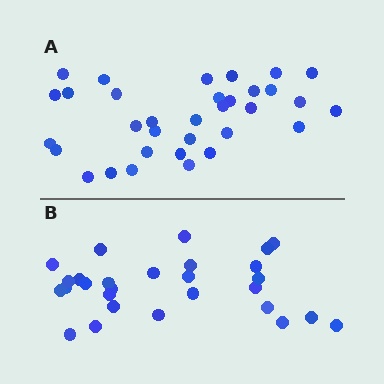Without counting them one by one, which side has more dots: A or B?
Region A (the top region) has more dots.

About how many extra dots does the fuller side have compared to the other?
Region A has about 5 more dots than region B.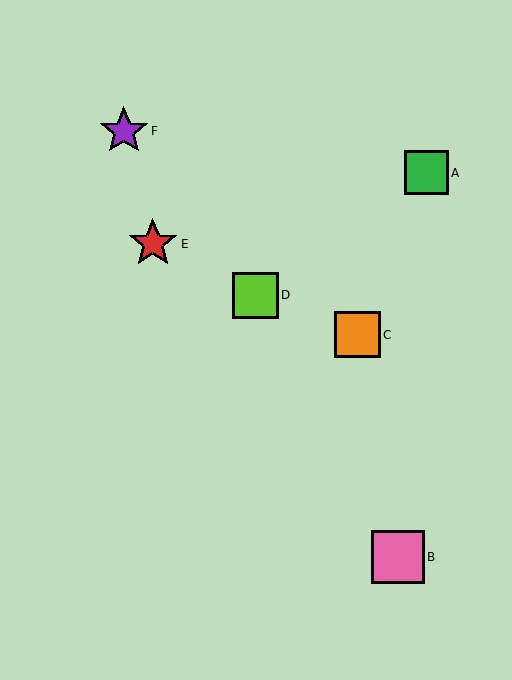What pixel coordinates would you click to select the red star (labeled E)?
Click at (153, 244) to select the red star E.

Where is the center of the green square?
The center of the green square is at (426, 173).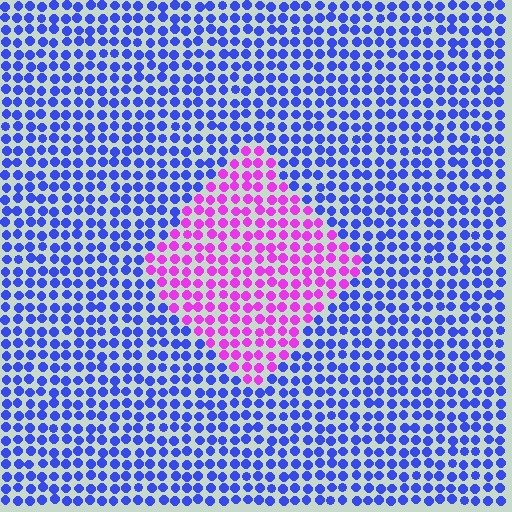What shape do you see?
I see a diamond.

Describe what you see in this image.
The image is filled with small blue elements in a uniform arrangement. A diamond-shaped region is visible where the elements are tinted to a slightly different hue, forming a subtle color boundary.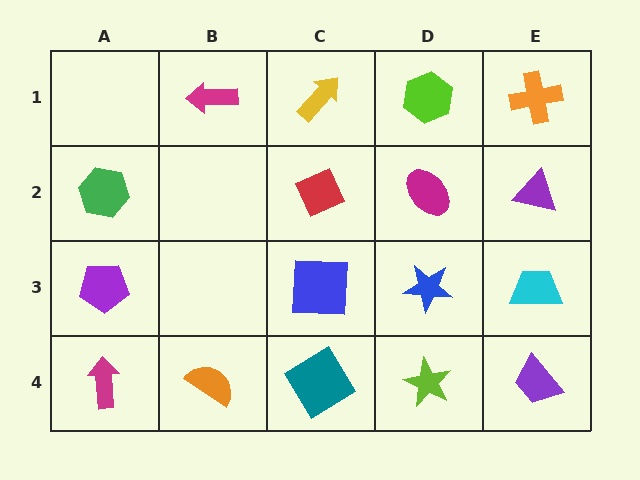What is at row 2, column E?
A purple triangle.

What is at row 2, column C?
A red diamond.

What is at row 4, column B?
An orange semicircle.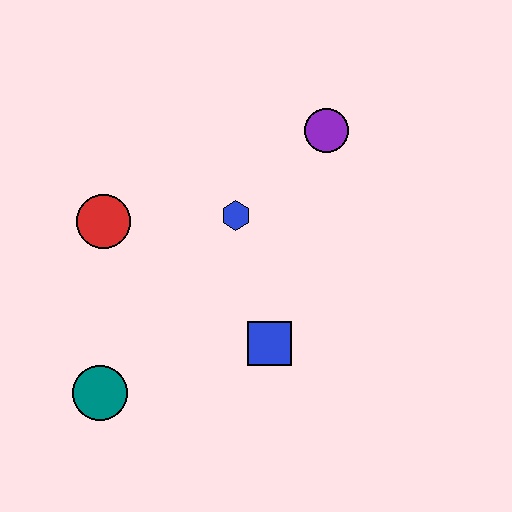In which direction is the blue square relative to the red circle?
The blue square is to the right of the red circle.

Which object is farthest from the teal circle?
The purple circle is farthest from the teal circle.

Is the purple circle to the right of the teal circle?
Yes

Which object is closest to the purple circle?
The blue hexagon is closest to the purple circle.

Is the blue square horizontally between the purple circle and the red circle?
Yes